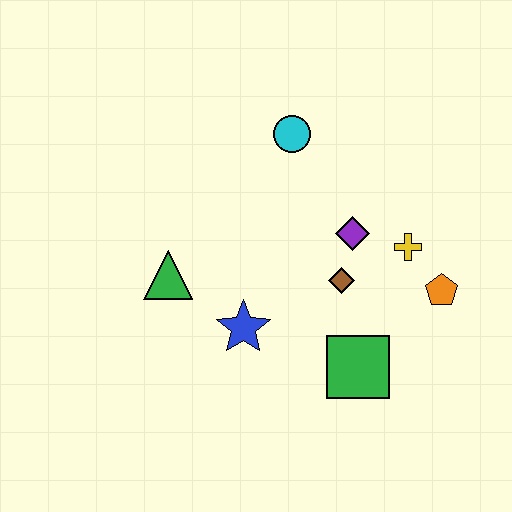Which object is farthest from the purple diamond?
The green triangle is farthest from the purple diamond.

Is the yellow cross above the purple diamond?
No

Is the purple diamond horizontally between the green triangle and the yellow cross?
Yes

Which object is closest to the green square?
The brown diamond is closest to the green square.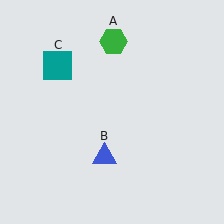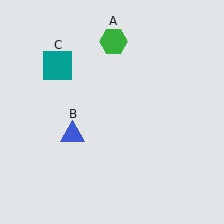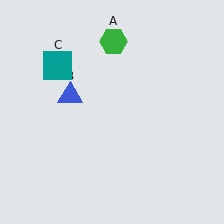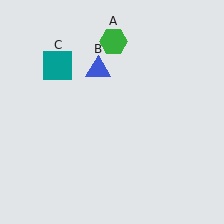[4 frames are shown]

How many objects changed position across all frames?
1 object changed position: blue triangle (object B).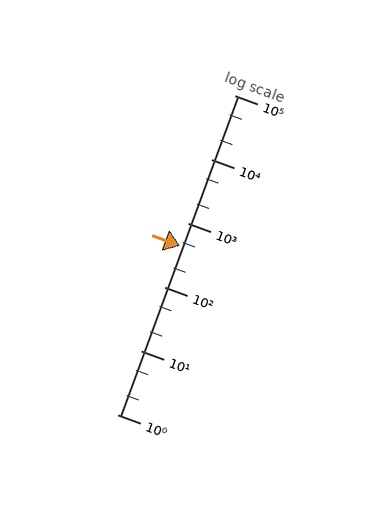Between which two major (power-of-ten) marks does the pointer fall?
The pointer is between 100 and 1000.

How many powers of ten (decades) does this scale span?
The scale spans 5 decades, from 1 to 100000.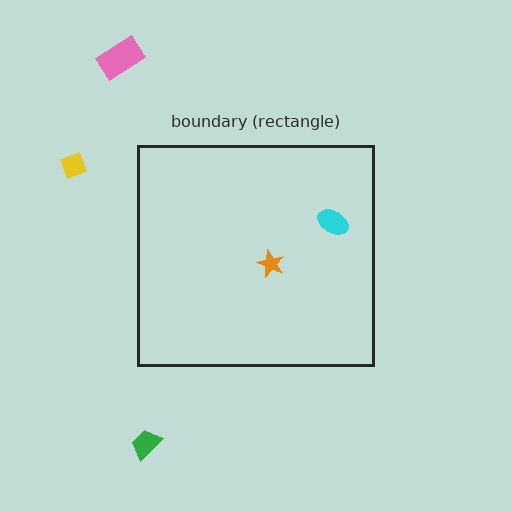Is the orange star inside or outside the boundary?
Inside.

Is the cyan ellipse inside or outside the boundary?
Inside.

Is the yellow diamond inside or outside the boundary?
Outside.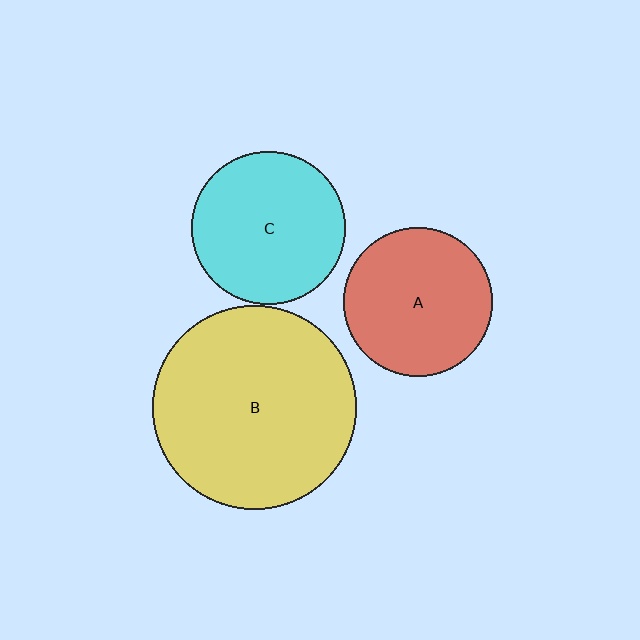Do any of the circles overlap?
No, none of the circles overlap.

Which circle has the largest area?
Circle B (yellow).